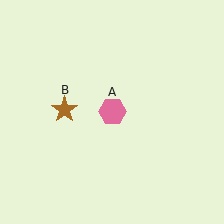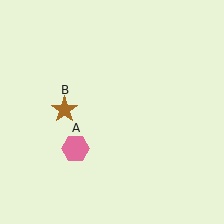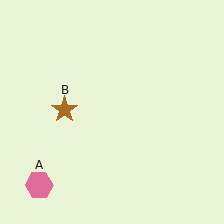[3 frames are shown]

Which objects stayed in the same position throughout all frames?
Brown star (object B) remained stationary.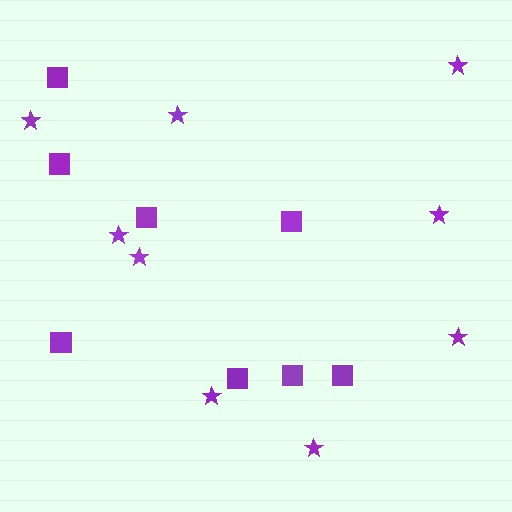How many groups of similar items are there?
There are 2 groups: one group of squares (8) and one group of stars (9).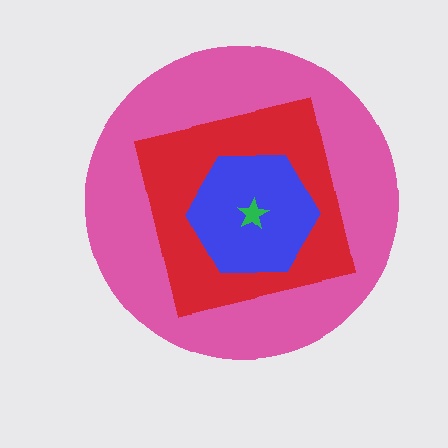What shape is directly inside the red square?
The blue hexagon.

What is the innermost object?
The green star.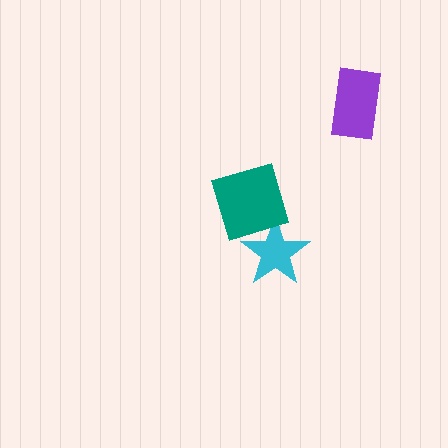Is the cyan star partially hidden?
Yes, it is partially covered by another shape.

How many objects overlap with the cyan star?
1 object overlaps with the cyan star.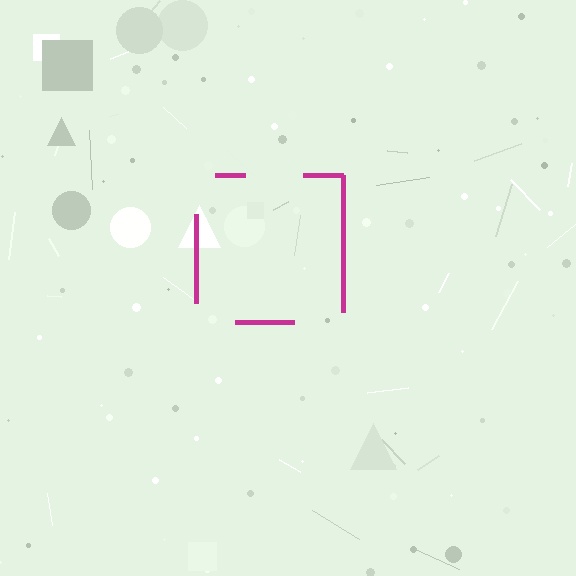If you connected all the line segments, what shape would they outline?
They would outline a square.